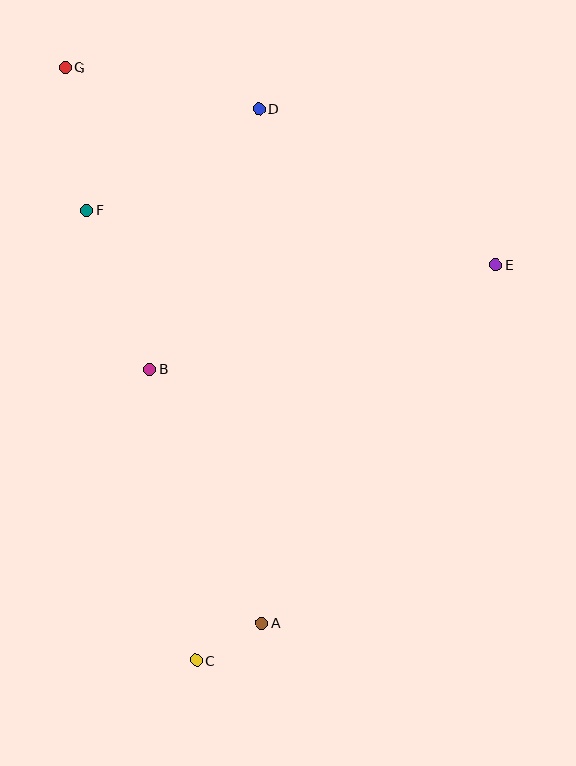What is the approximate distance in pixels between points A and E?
The distance between A and E is approximately 428 pixels.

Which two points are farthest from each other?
Points C and G are farthest from each other.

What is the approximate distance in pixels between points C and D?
The distance between C and D is approximately 555 pixels.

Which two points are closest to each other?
Points A and C are closest to each other.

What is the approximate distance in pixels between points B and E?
The distance between B and E is approximately 361 pixels.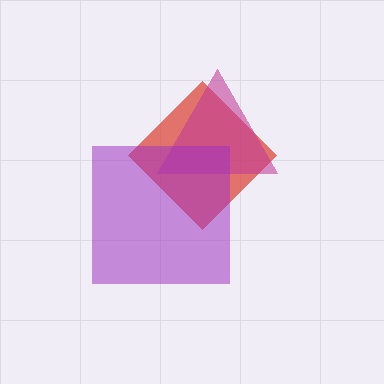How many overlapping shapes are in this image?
There are 3 overlapping shapes in the image.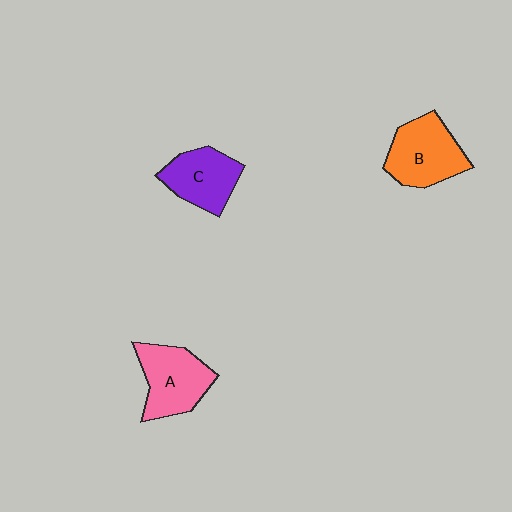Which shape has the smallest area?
Shape C (purple).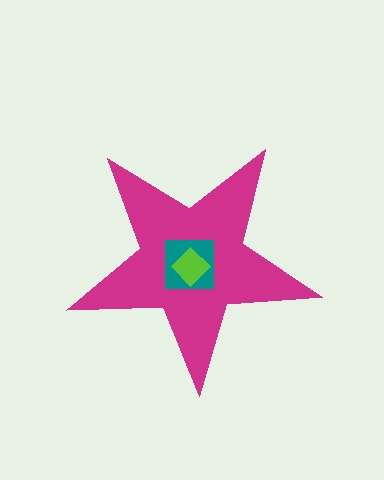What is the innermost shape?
The lime diamond.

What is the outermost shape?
The magenta star.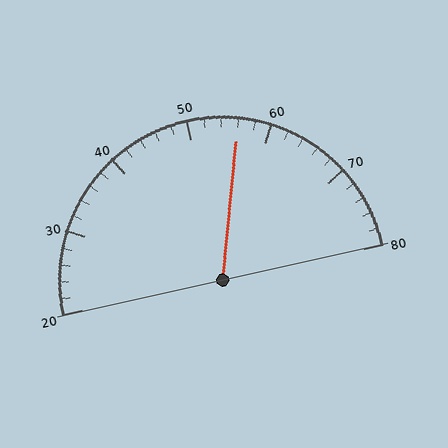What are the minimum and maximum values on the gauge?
The gauge ranges from 20 to 80.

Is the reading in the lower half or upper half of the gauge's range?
The reading is in the upper half of the range (20 to 80).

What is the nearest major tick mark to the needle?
The nearest major tick mark is 60.